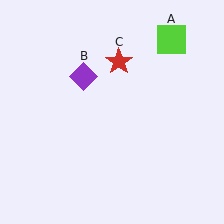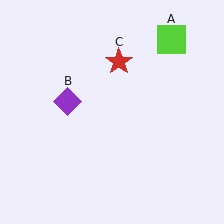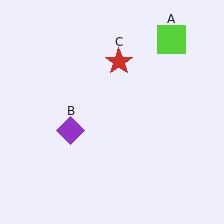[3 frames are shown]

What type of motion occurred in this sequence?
The purple diamond (object B) rotated counterclockwise around the center of the scene.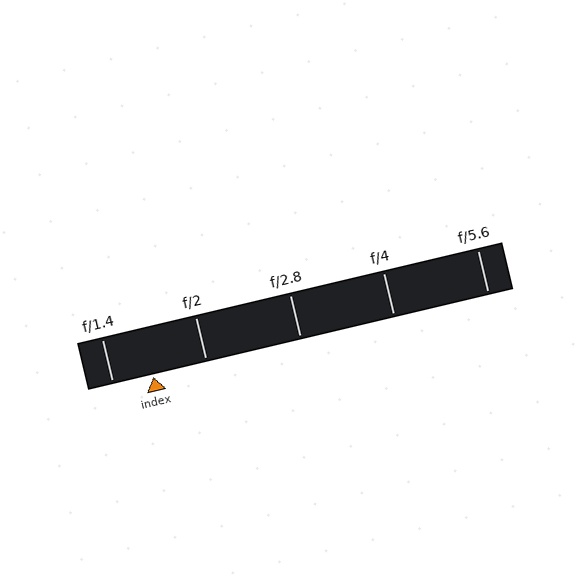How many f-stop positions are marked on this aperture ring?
There are 5 f-stop positions marked.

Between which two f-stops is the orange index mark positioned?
The index mark is between f/1.4 and f/2.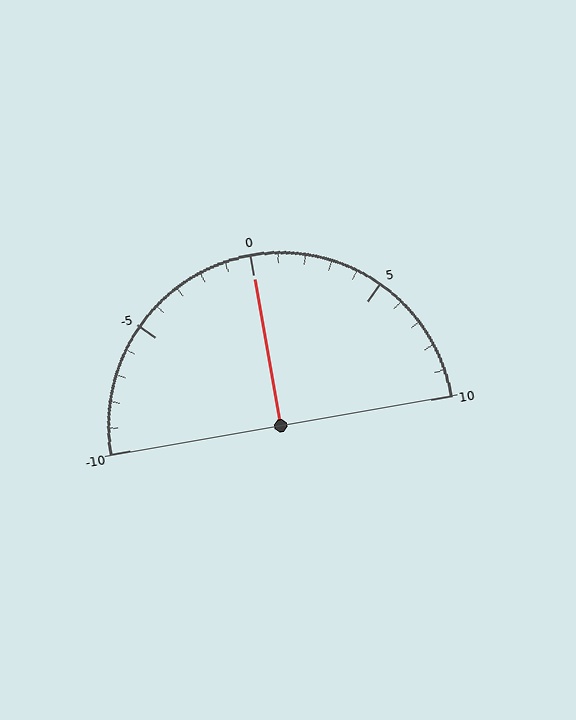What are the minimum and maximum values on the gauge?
The gauge ranges from -10 to 10.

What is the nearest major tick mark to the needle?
The nearest major tick mark is 0.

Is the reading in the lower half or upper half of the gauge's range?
The reading is in the upper half of the range (-10 to 10).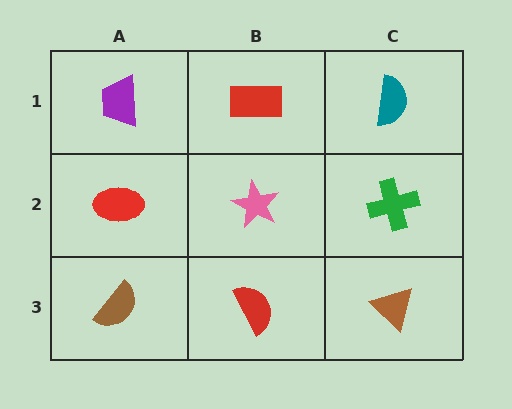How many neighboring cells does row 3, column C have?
2.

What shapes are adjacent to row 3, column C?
A green cross (row 2, column C), a red semicircle (row 3, column B).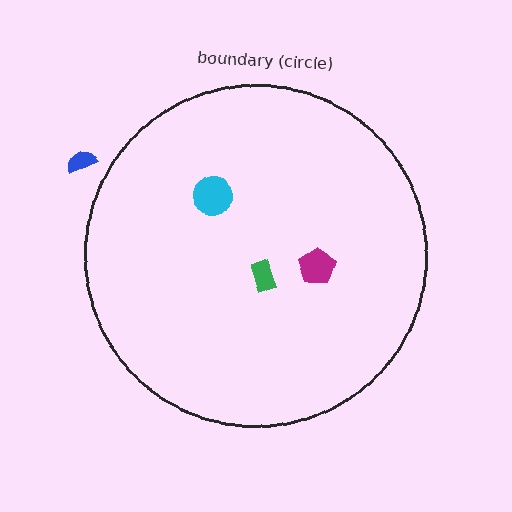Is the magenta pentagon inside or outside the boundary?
Inside.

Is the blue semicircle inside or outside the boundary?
Outside.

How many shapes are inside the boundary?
3 inside, 1 outside.